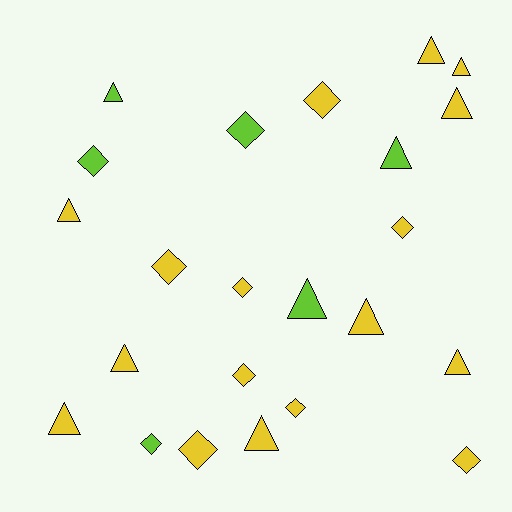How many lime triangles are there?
There are 3 lime triangles.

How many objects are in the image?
There are 23 objects.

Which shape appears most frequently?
Triangle, with 12 objects.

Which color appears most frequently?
Yellow, with 17 objects.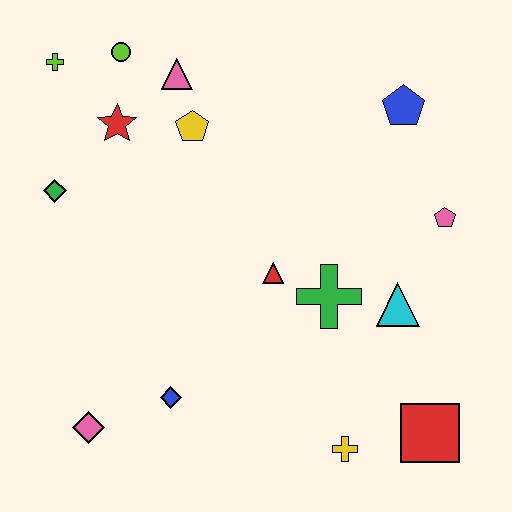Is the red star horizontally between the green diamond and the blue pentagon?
Yes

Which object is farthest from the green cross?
The lime cross is farthest from the green cross.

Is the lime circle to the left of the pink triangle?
Yes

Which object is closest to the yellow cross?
The red square is closest to the yellow cross.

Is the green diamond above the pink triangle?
No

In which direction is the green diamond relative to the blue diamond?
The green diamond is above the blue diamond.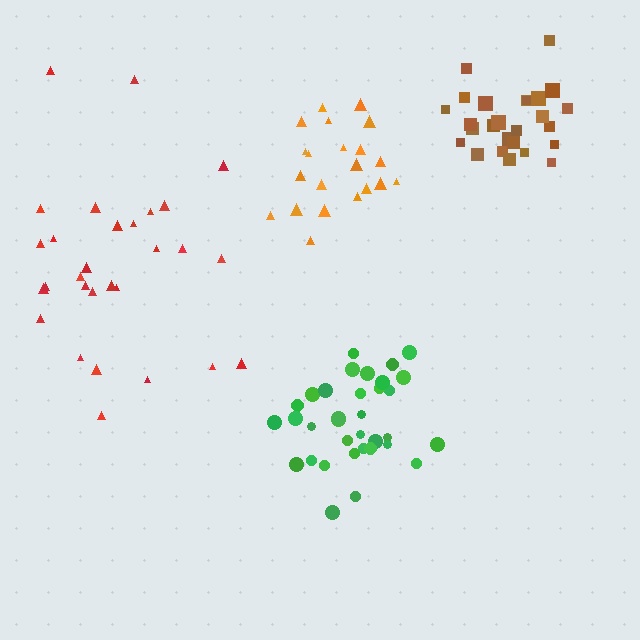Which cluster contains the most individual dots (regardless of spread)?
Green (34).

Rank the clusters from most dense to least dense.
brown, orange, green, red.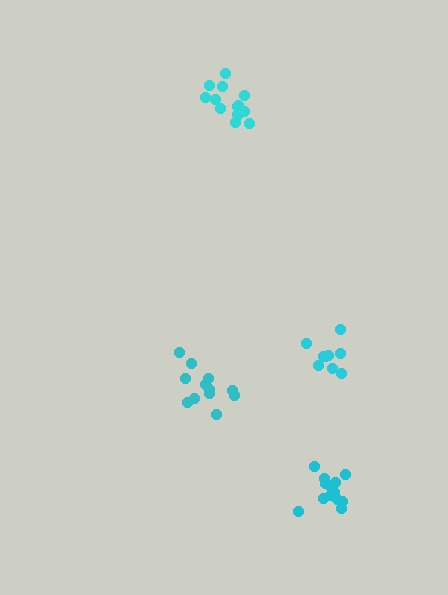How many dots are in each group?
Group 1: 13 dots, Group 2: 12 dots, Group 3: 9 dots, Group 4: 14 dots (48 total).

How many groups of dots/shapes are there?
There are 4 groups.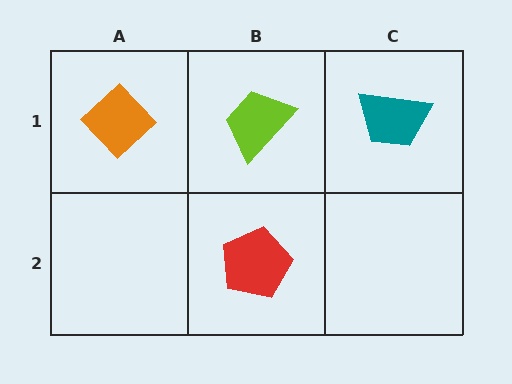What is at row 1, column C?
A teal trapezoid.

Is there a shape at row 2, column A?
No, that cell is empty.